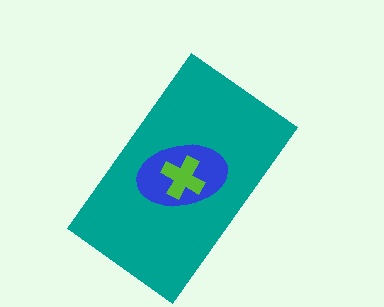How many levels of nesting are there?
3.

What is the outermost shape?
The teal rectangle.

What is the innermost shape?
The lime cross.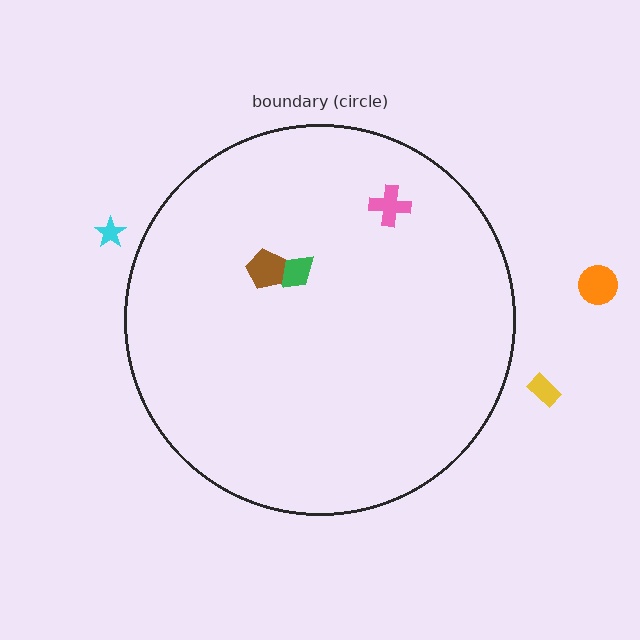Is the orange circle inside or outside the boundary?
Outside.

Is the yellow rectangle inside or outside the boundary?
Outside.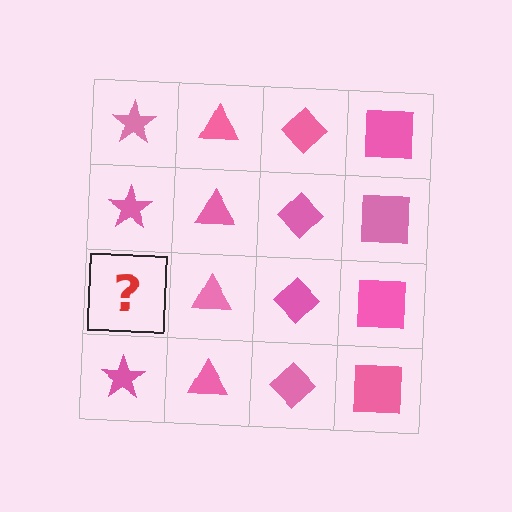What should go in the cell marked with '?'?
The missing cell should contain a pink star.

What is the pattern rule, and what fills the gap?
The rule is that each column has a consistent shape. The gap should be filled with a pink star.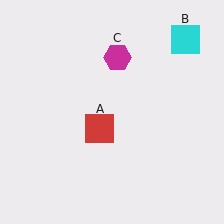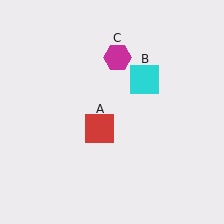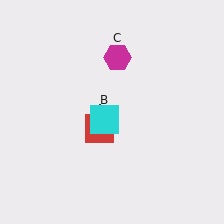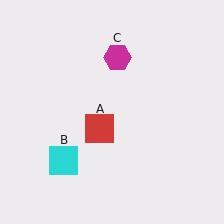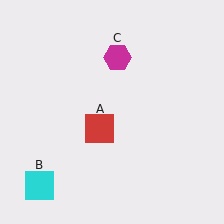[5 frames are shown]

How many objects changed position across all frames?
1 object changed position: cyan square (object B).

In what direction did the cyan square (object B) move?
The cyan square (object B) moved down and to the left.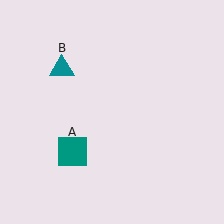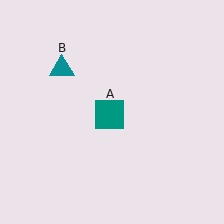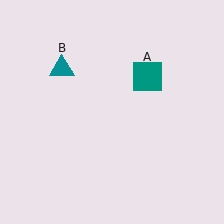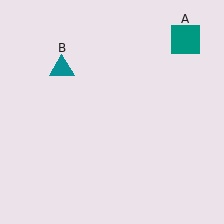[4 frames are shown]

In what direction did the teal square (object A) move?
The teal square (object A) moved up and to the right.